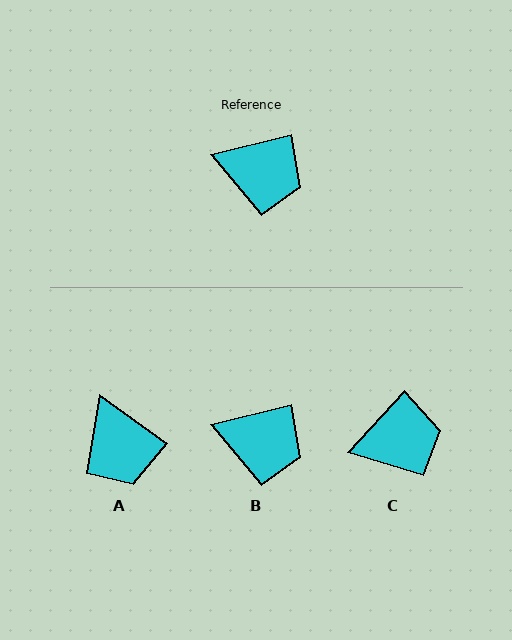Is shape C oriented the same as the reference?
No, it is off by about 34 degrees.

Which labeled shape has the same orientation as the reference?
B.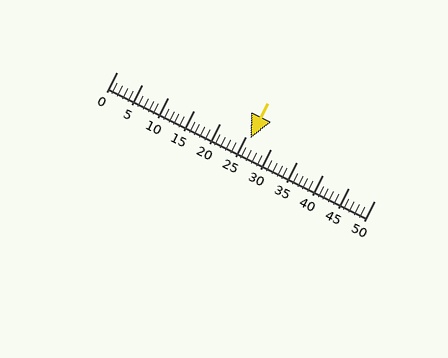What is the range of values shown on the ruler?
The ruler shows values from 0 to 50.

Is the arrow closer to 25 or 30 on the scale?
The arrow is closer to 25.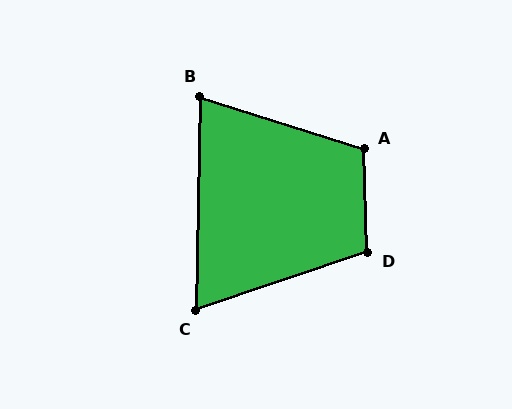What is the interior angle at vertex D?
Approximately 107 degrees (obtuse).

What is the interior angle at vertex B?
Approximately 73 degrees (acute).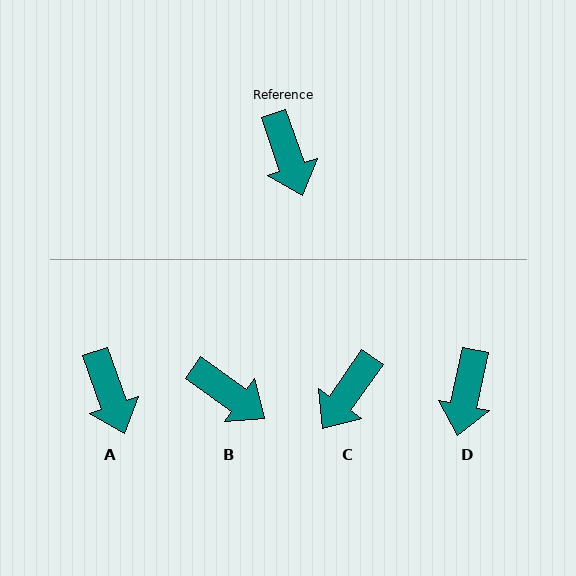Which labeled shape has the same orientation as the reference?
A.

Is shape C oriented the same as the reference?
No, it is off by about 54 degrees.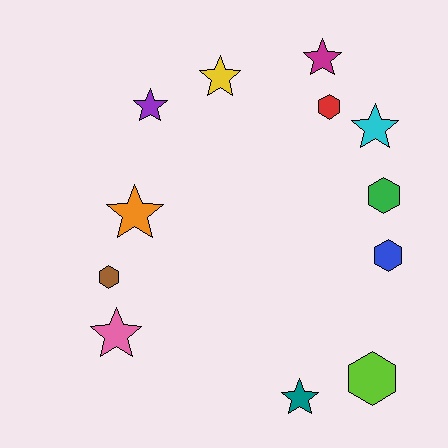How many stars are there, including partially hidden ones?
There are 7 stars.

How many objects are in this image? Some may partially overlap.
There are 12 objects.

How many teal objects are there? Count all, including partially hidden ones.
There is 1 teal object.